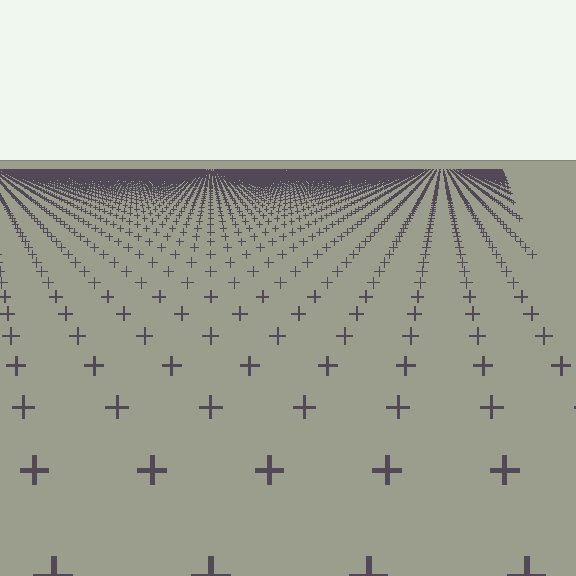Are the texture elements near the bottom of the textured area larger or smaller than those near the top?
Larger. Near the bottom, elements are closer to the viewer and appear at a bigger on-screen size.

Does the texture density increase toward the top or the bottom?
Density increases toward the top.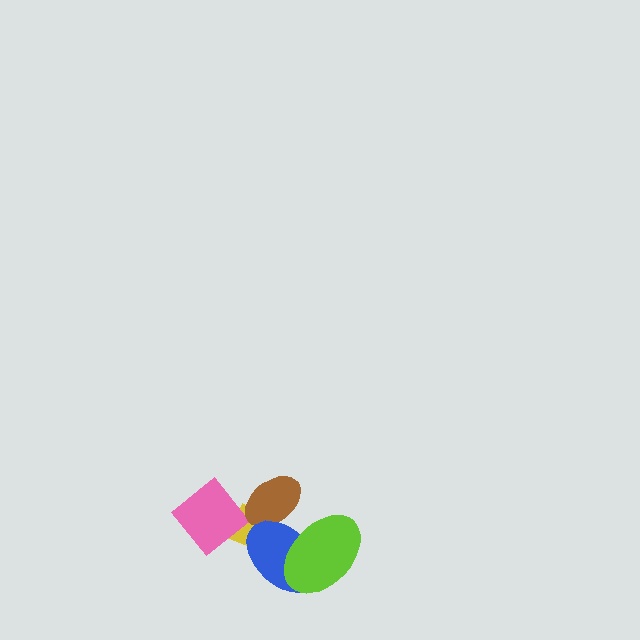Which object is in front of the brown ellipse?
The blue ellipse is in front of the brown ellipse.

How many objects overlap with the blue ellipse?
3 objects overlap with the blue ellipse.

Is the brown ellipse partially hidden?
Yes, it is partially covered by another shape.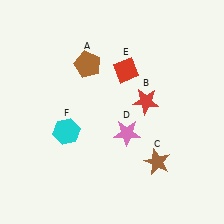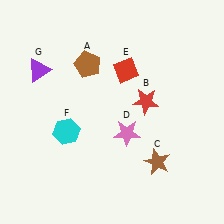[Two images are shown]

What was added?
A purple triangle (G) was added in Image 2.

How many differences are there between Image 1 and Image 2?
There is 1 difference between the two images.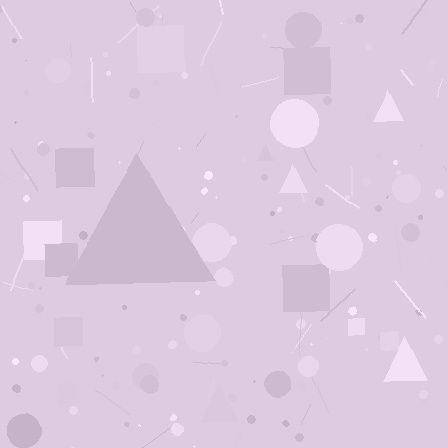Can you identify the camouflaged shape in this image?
The camouflaged shape is a triangle.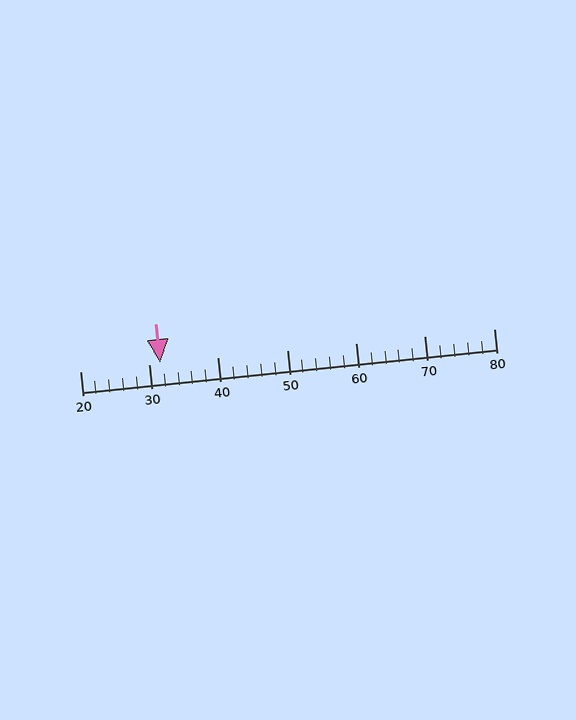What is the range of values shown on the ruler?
The ruler shows values from 20 to 80.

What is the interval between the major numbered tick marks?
The major tick marks are spaced 10 units apart.